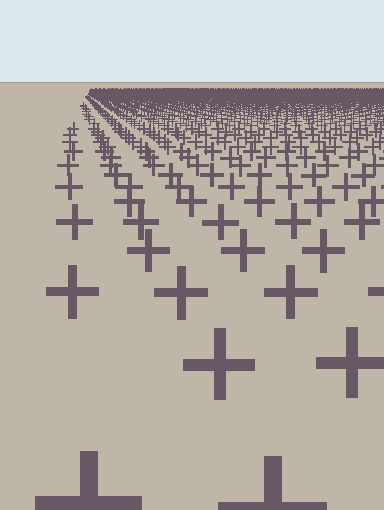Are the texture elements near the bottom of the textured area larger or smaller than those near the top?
Larger. Near the bottom, elements are closer to the viewer and appear at a bigger on-screen size.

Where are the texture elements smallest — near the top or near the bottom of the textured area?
Near the top.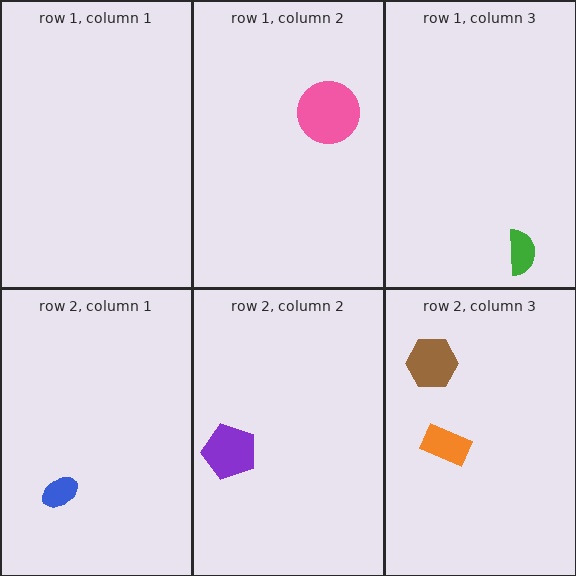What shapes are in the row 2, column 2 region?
The purple pentagon.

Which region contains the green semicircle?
The row 1, column 3 region.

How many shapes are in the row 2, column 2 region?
1.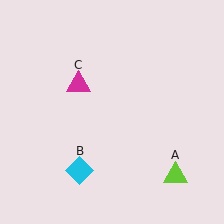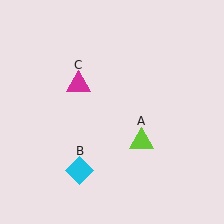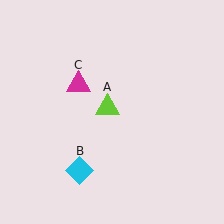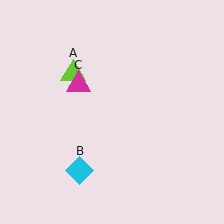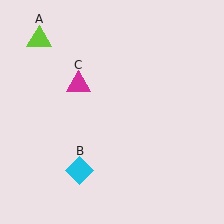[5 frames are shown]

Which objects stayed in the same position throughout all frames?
Cyan diamond (object B) and magenta triangle (object C) remained stationary.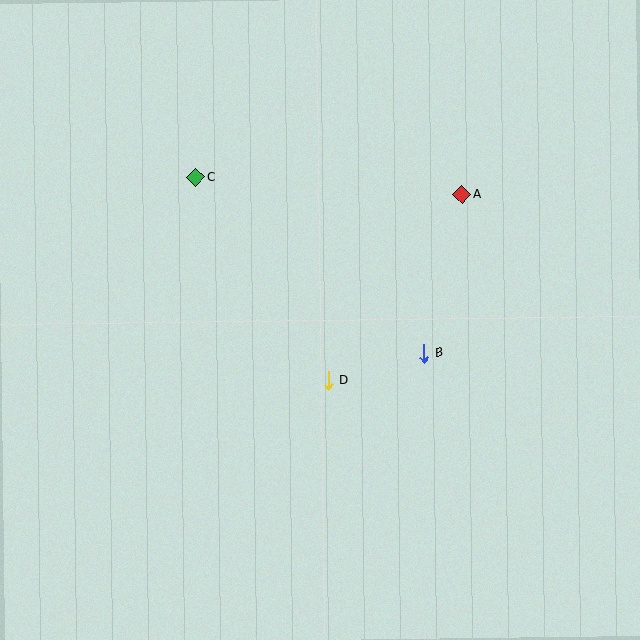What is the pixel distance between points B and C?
The distance between B and C is 288 pixels.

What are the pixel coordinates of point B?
Point B is at (424, 353).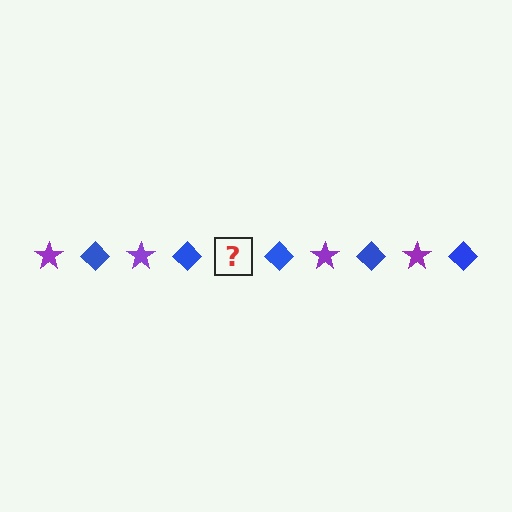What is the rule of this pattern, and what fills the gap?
The rule is that the pattern alternates between purple star and blue diamond. The gap should be filled with a purple star.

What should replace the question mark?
The question mark should be replaced with a purple star.